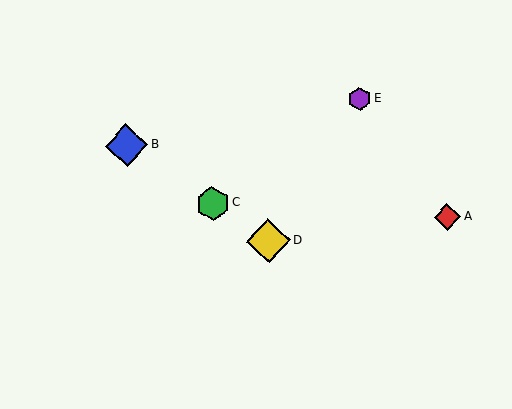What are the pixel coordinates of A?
Object A is at (447, 217).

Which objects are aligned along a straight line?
Objects B, C, D are aligned along a straight line.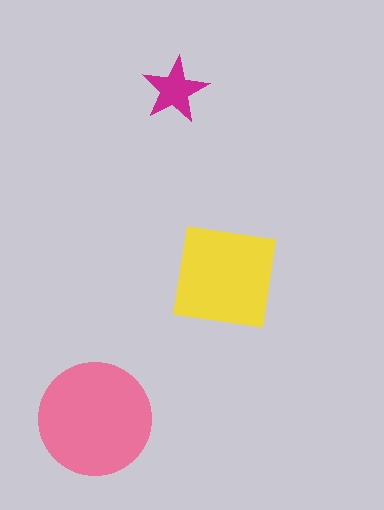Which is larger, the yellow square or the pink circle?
The pink circle.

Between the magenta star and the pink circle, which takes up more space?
The pink circle.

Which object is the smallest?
The magenta star.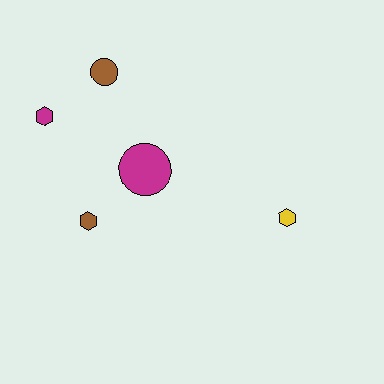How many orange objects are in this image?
There are no orange objects.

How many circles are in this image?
There are 2 circles.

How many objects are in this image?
There are 5 objects.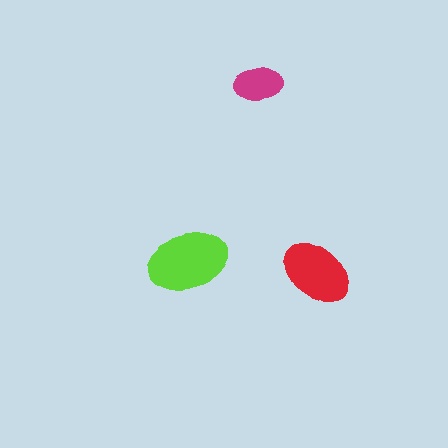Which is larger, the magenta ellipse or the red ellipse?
The red one.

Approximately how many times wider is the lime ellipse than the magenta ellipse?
About 1.5 times wider.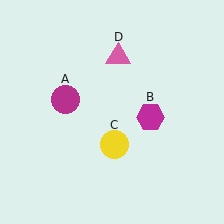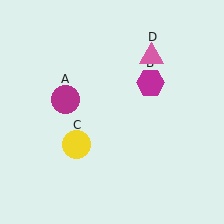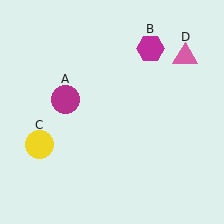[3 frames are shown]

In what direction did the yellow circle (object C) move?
The yellow circle (object C) moved left.